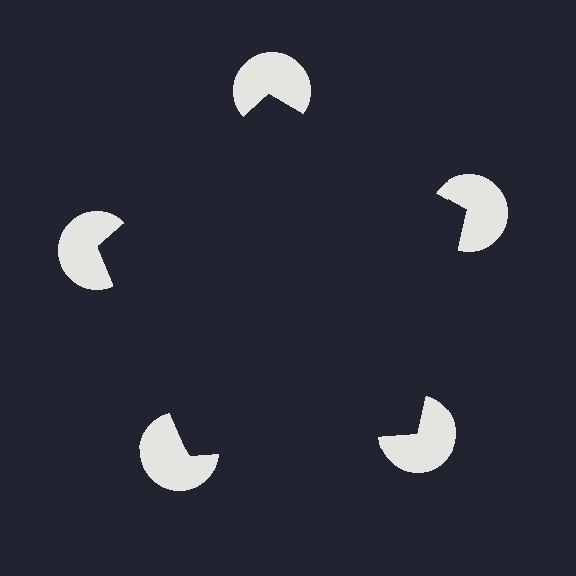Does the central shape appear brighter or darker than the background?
It typically appears slightly darker than the background, even though no actual brightness change is drawn.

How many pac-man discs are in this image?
There are 5 — one at each vertex of the illusory pentagon.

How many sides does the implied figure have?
5 sides.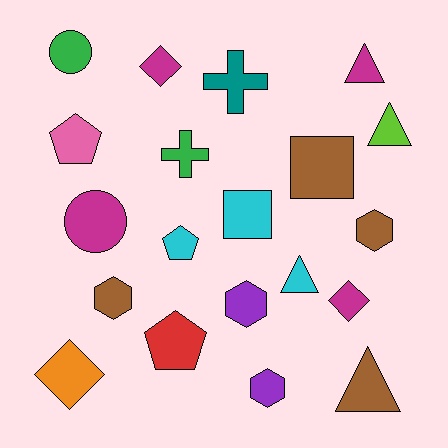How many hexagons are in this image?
There are 4 hexagons.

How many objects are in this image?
There are 20 objects.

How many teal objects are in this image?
There is 1 teal object.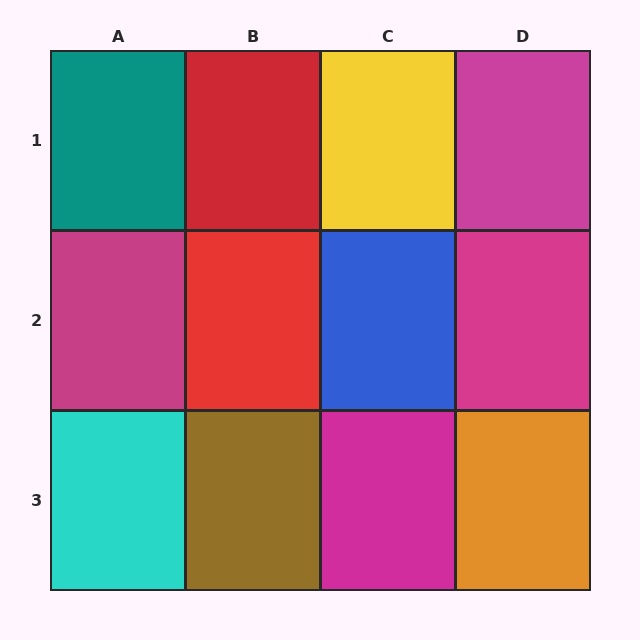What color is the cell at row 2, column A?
Magenta.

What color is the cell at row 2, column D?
Magenta.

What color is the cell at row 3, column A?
Cyan.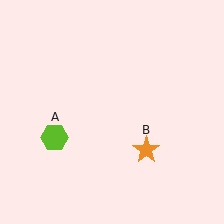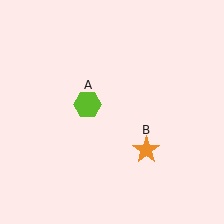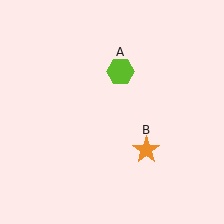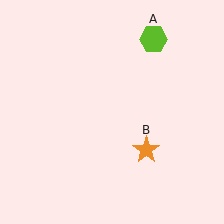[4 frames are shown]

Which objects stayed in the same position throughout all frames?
Orange star (object B) remained stationary.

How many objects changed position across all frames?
1 object changed position: lime hexagon (object A).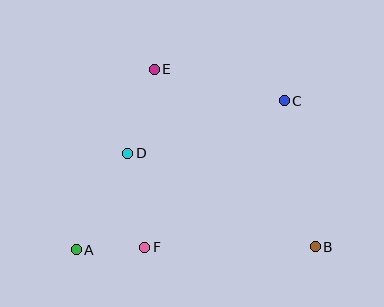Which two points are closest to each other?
Points A and F are closest to each other.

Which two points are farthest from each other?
Points A and C are farthest from each other.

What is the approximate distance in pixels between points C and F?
The distance between C and F is approximately 202 pixels.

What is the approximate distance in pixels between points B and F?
The distance between B and F is approximately 171 pixels.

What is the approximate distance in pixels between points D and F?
The distance between D and F is approximately 96 pixels.